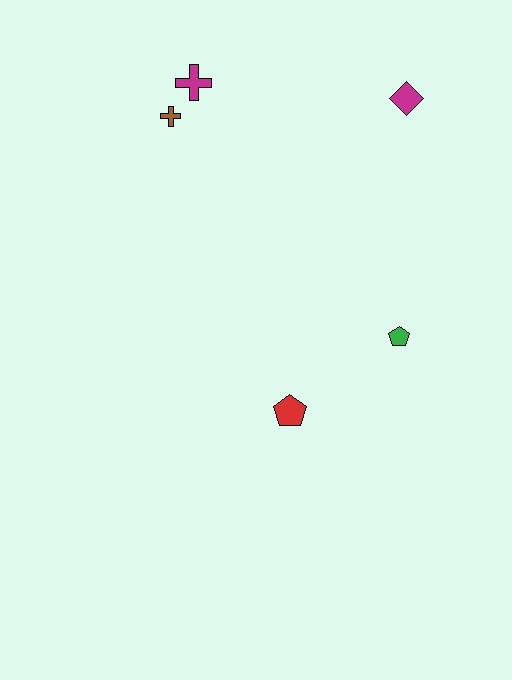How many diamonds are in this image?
There is 1 diamond.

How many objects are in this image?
There are 5 objects.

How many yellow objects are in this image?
There are no yellow objects.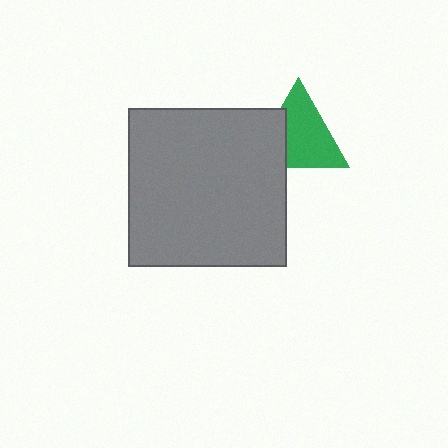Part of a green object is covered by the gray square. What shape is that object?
It is a triangle.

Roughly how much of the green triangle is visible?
Most of it is visible (roughly 69%).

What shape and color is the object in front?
The object in front is a gray square.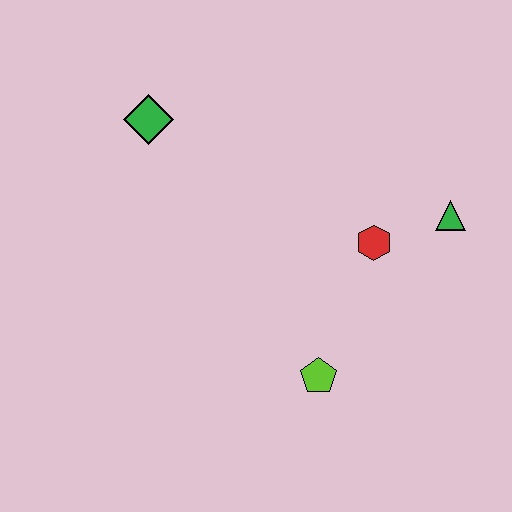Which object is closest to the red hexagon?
The green triangle is closest to the red hexagon.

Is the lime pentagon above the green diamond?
No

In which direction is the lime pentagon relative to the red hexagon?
The lime pentagon is below the red hexagon.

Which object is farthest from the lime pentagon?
The green diamond is farthest from the lime pentagon.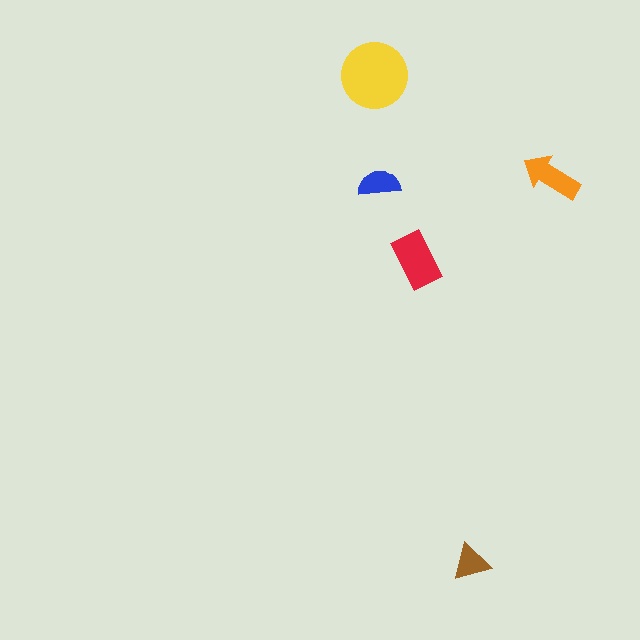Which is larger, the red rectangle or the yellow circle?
The yellow circle.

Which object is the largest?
The yellow circle.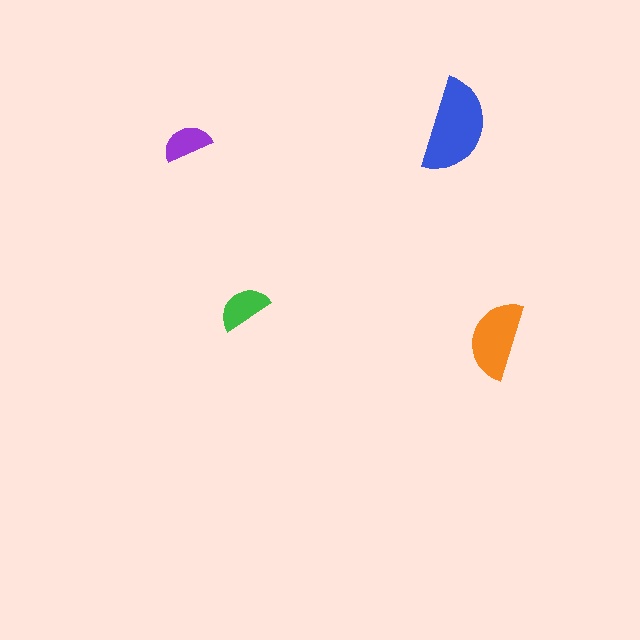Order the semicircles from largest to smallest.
the blue one, the orange one, the green one, the purple one.